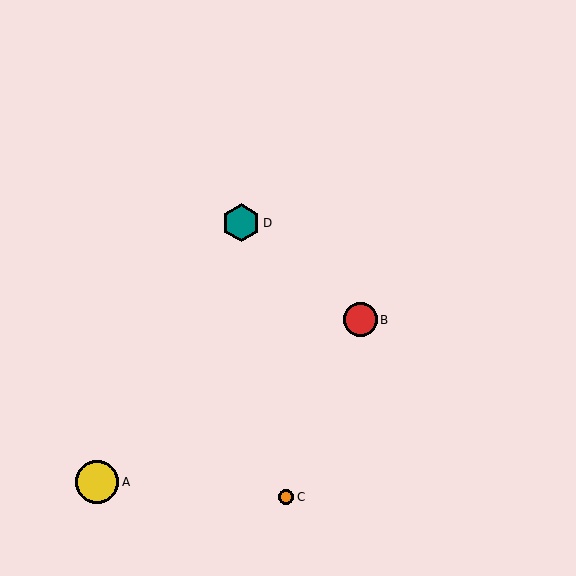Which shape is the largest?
The yellow circle (labeled A) is the largest.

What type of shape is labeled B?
Shape B is a red circle.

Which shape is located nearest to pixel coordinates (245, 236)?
The teal hexagon (labeled D) at (241, 223) is nearest to that location.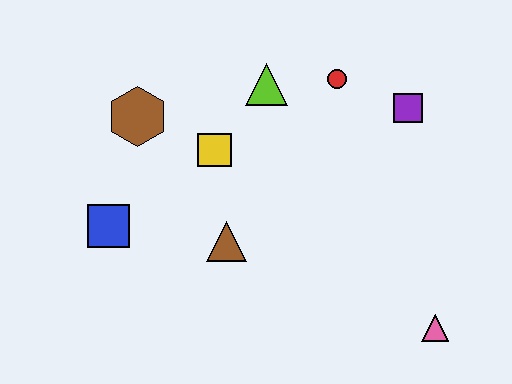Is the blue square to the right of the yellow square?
No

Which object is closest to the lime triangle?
The red circle is closest to the lime triangle.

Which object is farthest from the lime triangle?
The pink triangle is farthest from the lime triangle.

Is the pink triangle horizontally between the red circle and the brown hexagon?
No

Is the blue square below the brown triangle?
No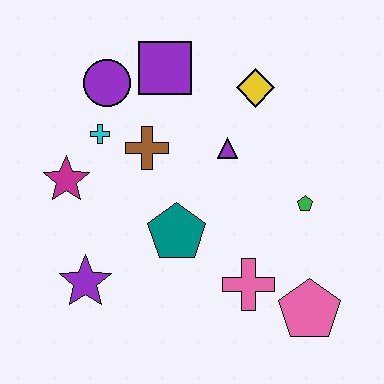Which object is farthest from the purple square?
The pink pentagon is farthest from the purple square.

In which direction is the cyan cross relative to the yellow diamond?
The cyan cross is to the left of the yellow diamond.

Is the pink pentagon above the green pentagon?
No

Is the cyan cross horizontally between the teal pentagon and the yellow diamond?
No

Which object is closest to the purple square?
The purple circle is closest to the purple square.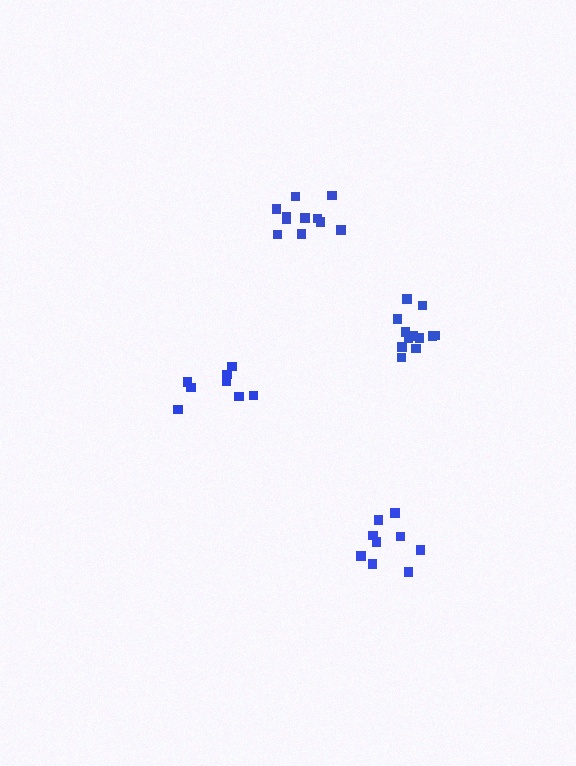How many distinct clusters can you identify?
There are 4 distinct clusters.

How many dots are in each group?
Group 1: 8 dots, Group 2: 12 dots, Group 3: 9 dots, Group 4: 11 dots (40 total).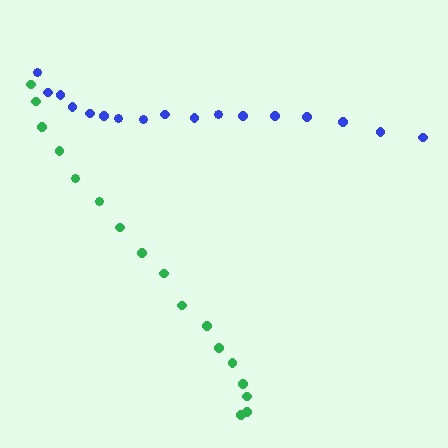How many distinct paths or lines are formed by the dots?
There are 2 distinct paths.